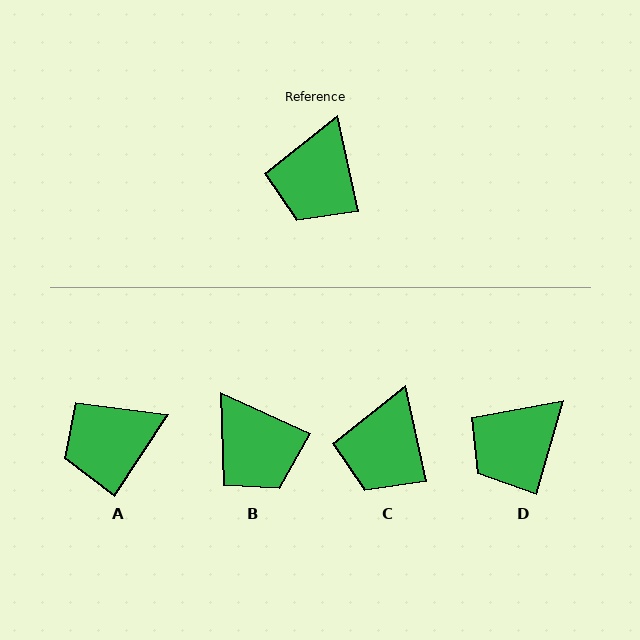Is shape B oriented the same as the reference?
No, it is off by about 53 degrees.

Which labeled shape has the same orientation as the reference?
C.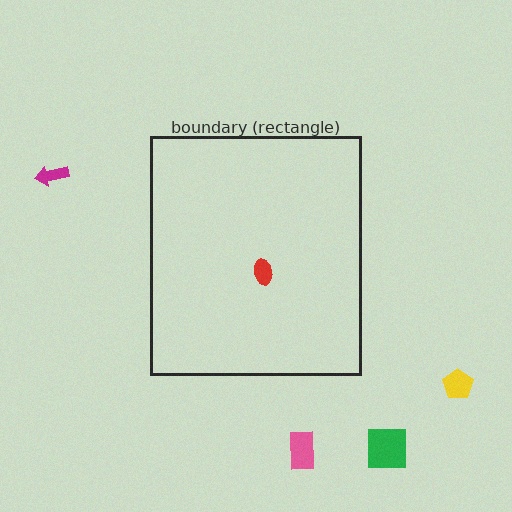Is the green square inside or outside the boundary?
Outside.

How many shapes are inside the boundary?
1 inside, 4 outside.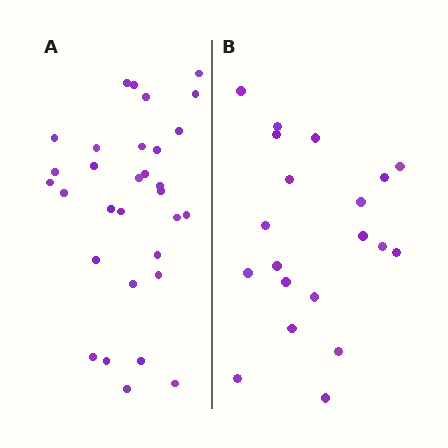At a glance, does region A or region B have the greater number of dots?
Region A (the left region) has more dots.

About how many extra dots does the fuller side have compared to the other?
Region A has roughly 12 or so more dots than region B.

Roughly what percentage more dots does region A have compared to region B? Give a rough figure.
About 55% more.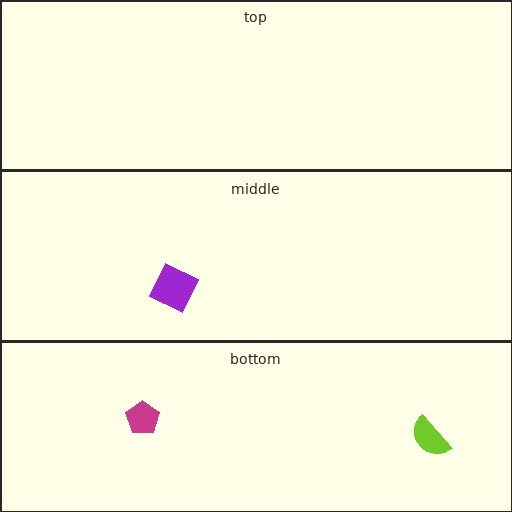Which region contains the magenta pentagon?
The bottom region.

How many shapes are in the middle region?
1.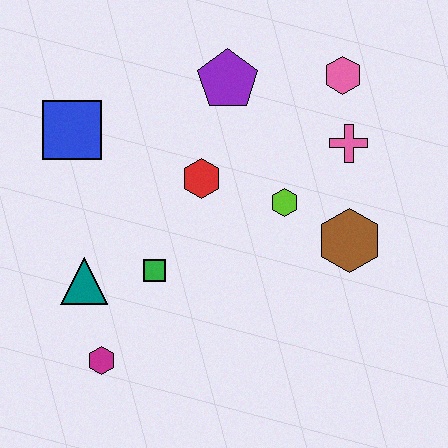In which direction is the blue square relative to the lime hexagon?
The blue square is to the left of the lime hexagon.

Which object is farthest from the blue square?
The brown hexagon is farthest from the blue square.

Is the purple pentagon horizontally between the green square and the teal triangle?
No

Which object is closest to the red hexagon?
The lime hexagon is closest to the red hexagon.